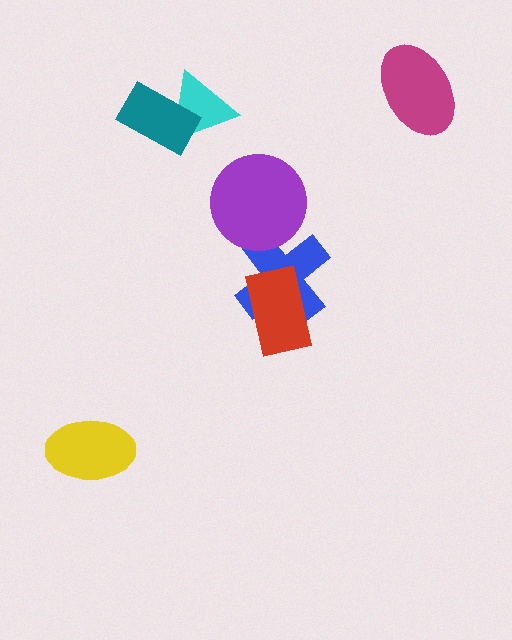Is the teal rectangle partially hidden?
No, no other shape covers it.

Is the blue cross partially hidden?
Yes, it is partially covered by another shape.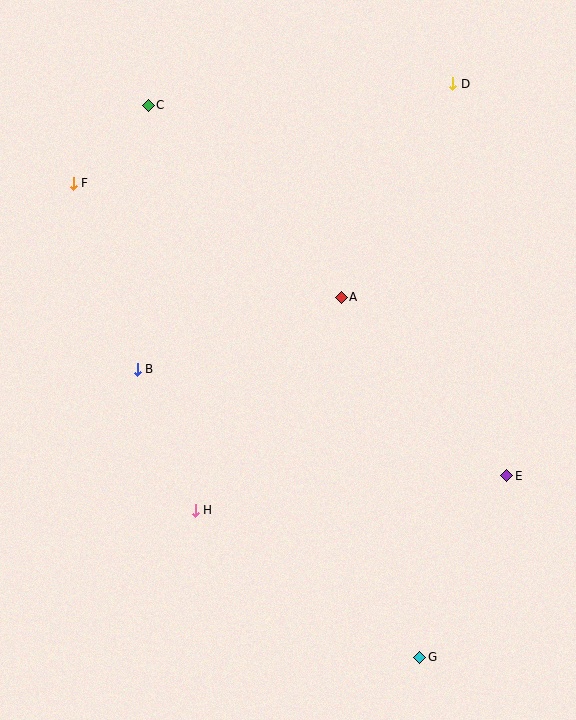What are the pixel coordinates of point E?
Point E is at (507, 476).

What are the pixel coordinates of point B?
Point B is at (137, 369).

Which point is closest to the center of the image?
Point A at (341, 297) is closest to the center.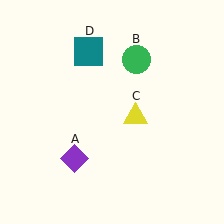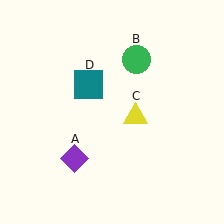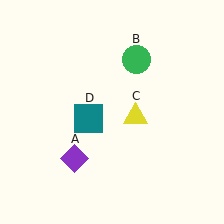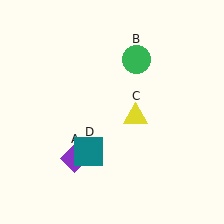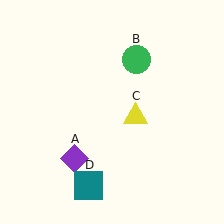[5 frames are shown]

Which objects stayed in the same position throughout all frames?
Purple diamond (object A) and green circle (object B) and yellow triangle (object C) remained stationary.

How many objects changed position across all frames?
1 object changed position: teal square (object D).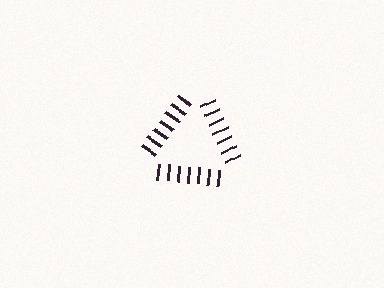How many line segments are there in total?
21 — 7 along each of the 3 edges.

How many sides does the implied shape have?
3 sides — the line-ends trace a triangle.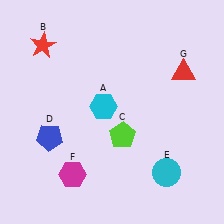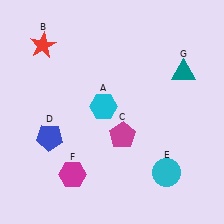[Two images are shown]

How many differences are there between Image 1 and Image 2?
There are 2 differences between the two images.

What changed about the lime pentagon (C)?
In Image 1, C is lime. In Image 2, it changed to magenta.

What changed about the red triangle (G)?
In Image 1, G is red. In Image 2, it changed to teal.